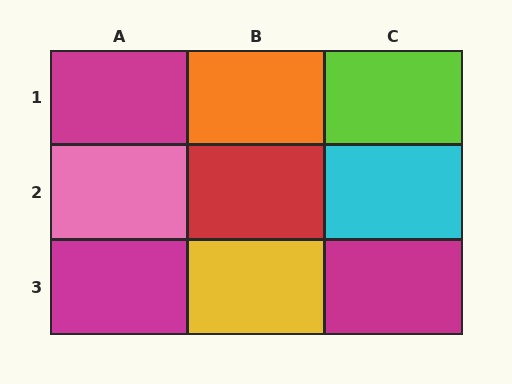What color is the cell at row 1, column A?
Magenta.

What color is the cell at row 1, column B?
Orange.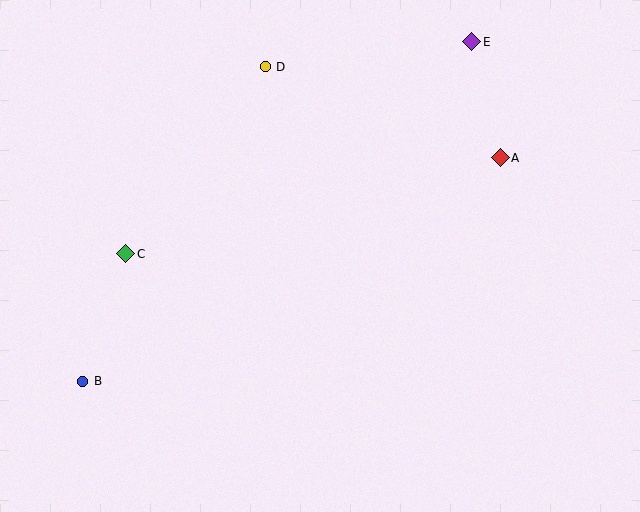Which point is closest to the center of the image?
Point C at (126, 254) is closest to the center.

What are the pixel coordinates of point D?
Point D is at (265, 67).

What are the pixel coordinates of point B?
Point B is at (83, 381).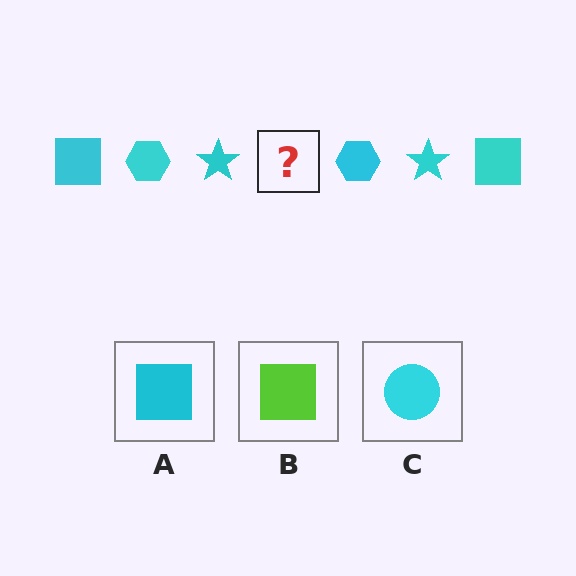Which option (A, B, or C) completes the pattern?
A.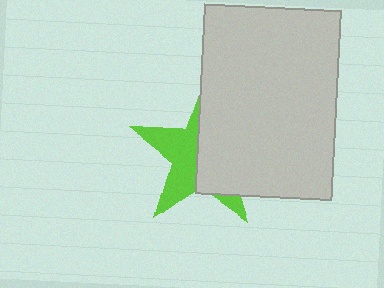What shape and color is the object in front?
The object in front is a light gray rectangle.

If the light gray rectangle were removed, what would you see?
You would see the complete lime star.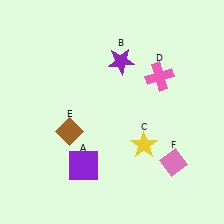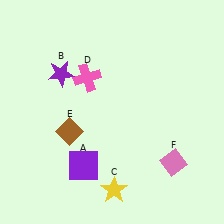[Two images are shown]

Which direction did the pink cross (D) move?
The pink cross (D) moved left.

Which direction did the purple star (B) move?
The purple star (B) moved left.